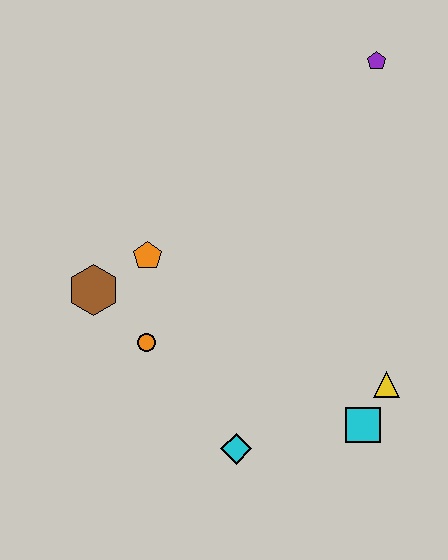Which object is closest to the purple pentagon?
The orange pentagon is closest to the purple pentagon.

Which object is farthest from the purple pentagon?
The cyan diamond is farthest from the purple pentagon.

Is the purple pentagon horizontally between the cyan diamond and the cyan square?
No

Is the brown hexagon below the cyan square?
No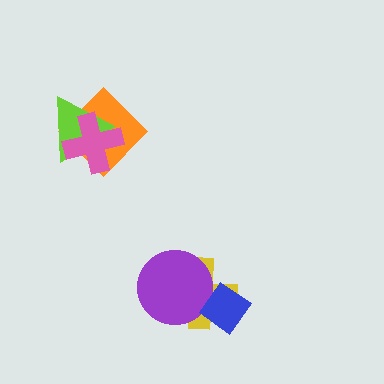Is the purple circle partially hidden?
Yes, it is partially covered by another shape.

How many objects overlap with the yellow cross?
2 objects overlap with the yellow cross.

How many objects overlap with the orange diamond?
2 objects overlap with the orange diamond.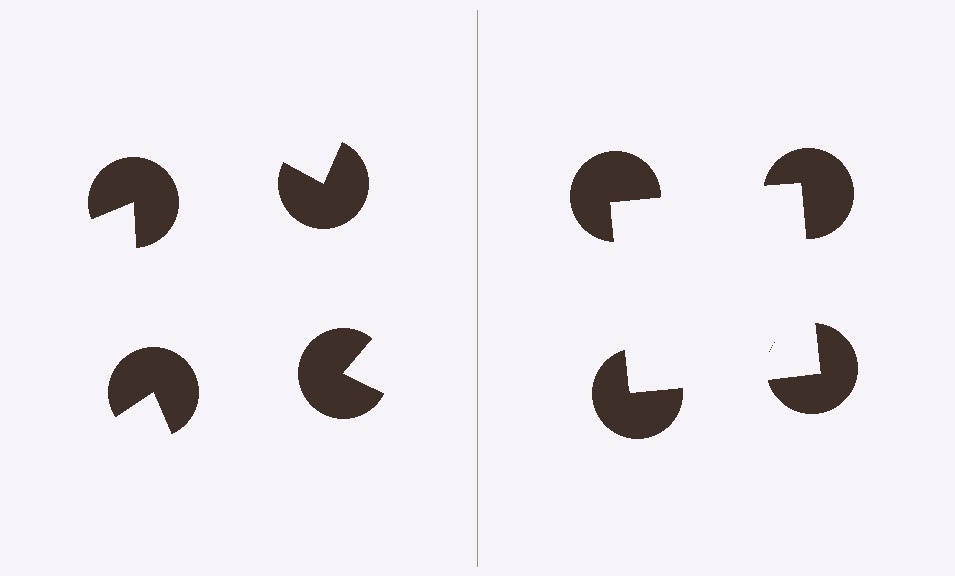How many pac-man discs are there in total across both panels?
8 — 4 on each side.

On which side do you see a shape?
An illusory square appears on the right side. On the left side the wedge cuts are rotated, so no coherent shape forms.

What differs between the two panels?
The pac-man discs are positioned identically on both sides; only the wedge orientations differ. On the right they align to a square; on the left they are misaligned.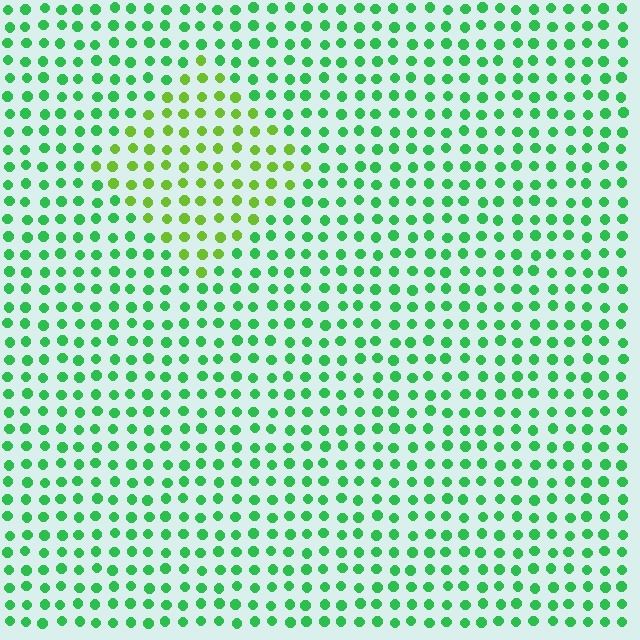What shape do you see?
I see a diamond.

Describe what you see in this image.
The image is filled with small green elements in a uniform arrangement. A diamond-shaped region is visible where the elements are tinted to a slightly different hue, forming a subtle color boundary.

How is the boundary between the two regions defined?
The boundary is defined purely by a slight shift in hue (about 40 degrees). Spacing, size, and orientation are identical on both sides.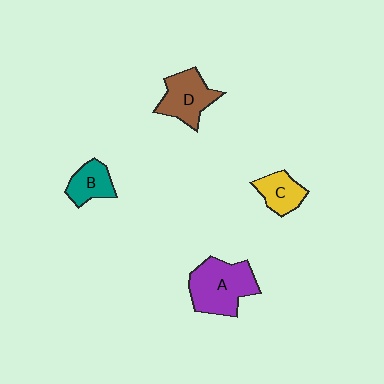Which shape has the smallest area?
Shape B (teal).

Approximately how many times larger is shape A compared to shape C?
Approximately 2.0 times.